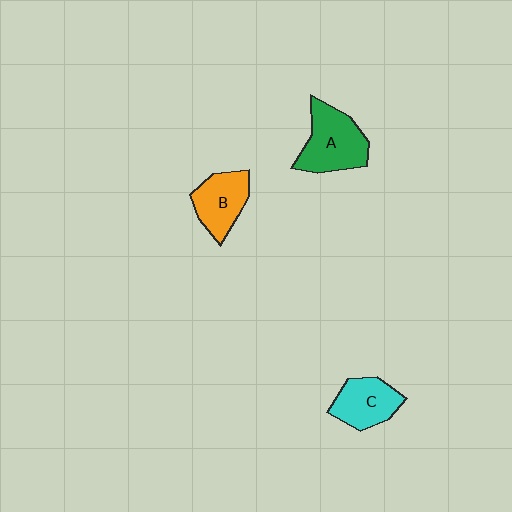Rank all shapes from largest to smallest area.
From largest to smallest: A (green), B (orange), C (cyan).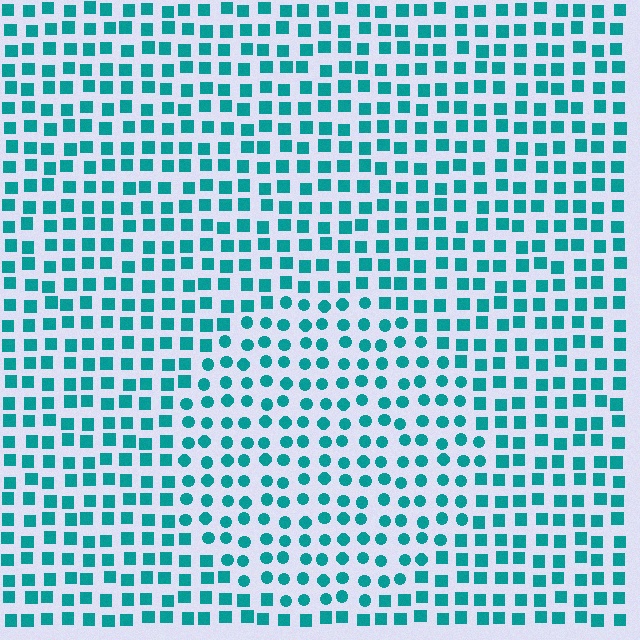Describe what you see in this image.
The image is filled with small teal elements arranged in a uniform grid. A circle-shaped region contains circles, while the surrounding area contains squares. The boundary is defined purely by the change in element shape.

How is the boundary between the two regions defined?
The boundary is defined by a change in element shape: circles inside vs. squares outside. All elements share the same color and spacing.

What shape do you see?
I see a circle.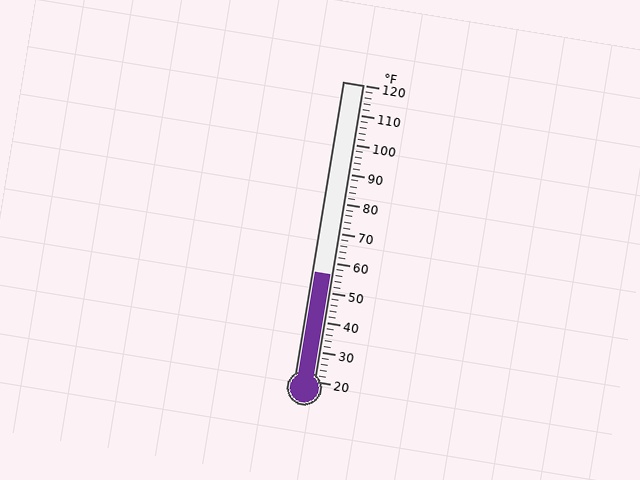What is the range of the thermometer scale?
The thermometer scale ranges from 20°F to 120°F.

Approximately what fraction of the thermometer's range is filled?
The thermometer is filled to approximately 35% of its range.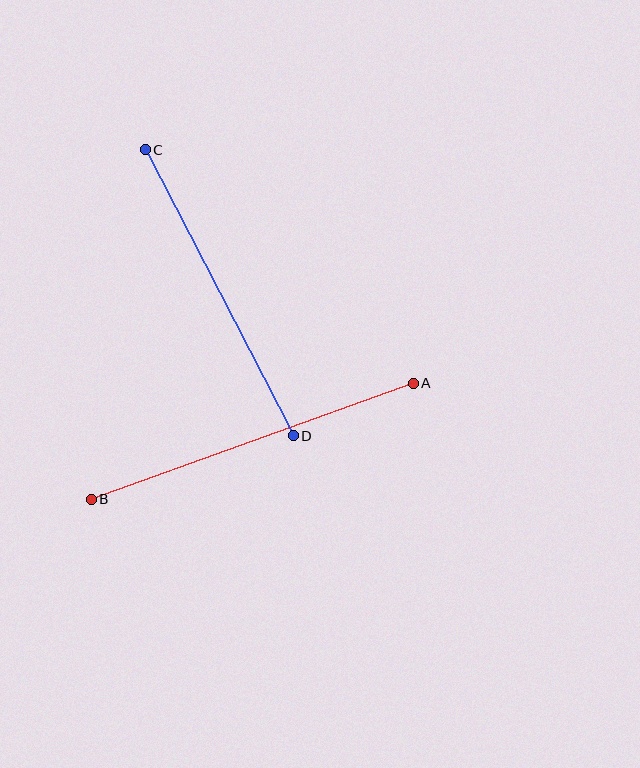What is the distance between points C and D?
The distance is approximately 322 pixels.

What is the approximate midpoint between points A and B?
The midpoint is at approximately (252, 441) pixels.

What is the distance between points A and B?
The distance is approximately 342 pixels.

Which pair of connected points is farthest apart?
Points A and B are farthest apart.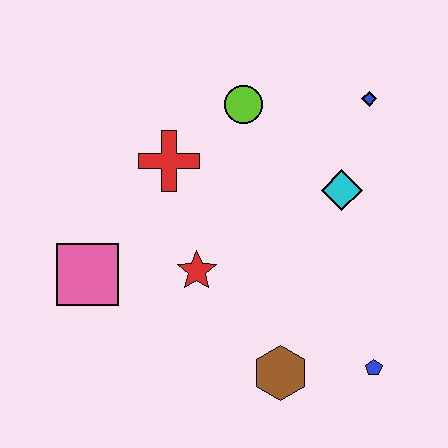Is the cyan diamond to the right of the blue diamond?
No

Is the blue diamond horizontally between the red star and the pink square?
No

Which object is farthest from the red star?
The blue diamond is farthest from the red star.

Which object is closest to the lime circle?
The red cross is closest to the lime circle.